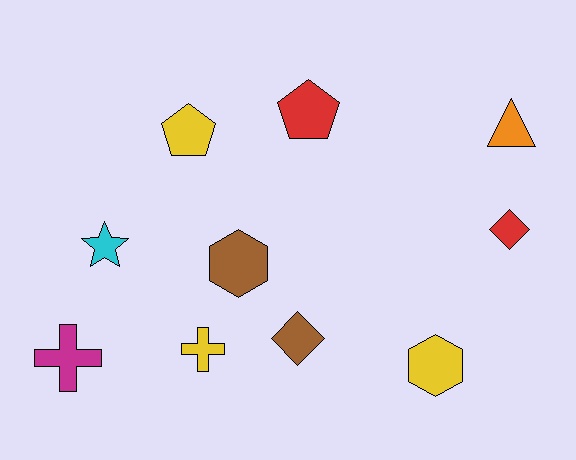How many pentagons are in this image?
There are 2 pentagons.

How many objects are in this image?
There are 10 objects.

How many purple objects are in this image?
There are no purple objects.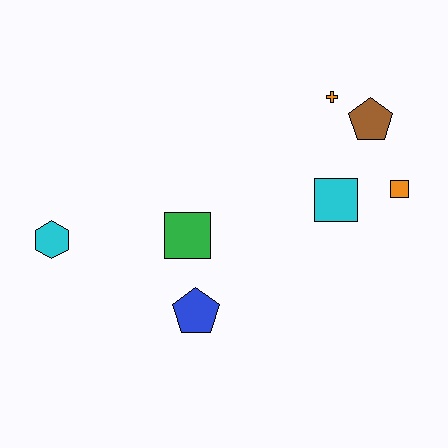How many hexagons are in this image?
There is 1 hexagon.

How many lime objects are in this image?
There are no lime objects.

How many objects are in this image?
There are 7 objects.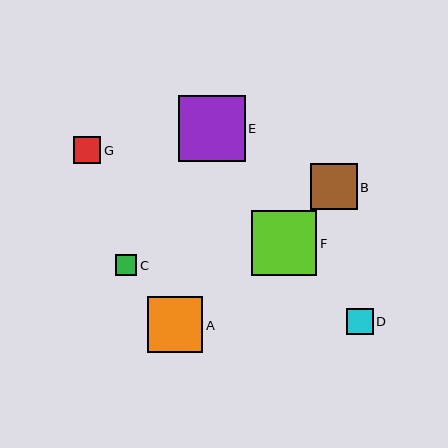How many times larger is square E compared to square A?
Square E is approximately 1.2 times the size of square A.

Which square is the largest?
Square E is the largest with a size of approximately 66 pixels.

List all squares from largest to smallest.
From largest to smallest: E, F, A, B, G, D, C.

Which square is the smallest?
Square C is the smallest with a size of approximately 21 pixels.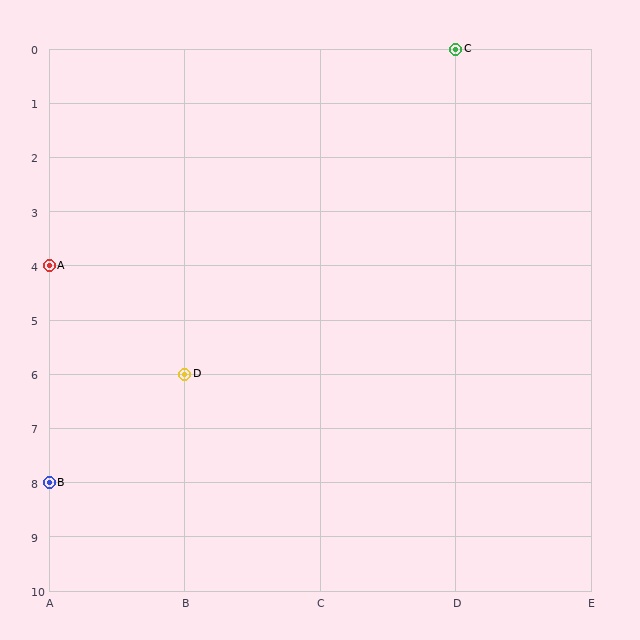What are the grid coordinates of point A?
Point A is at grid coordinates (A, 4).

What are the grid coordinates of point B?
Point B is at grid coordinates (A, 8).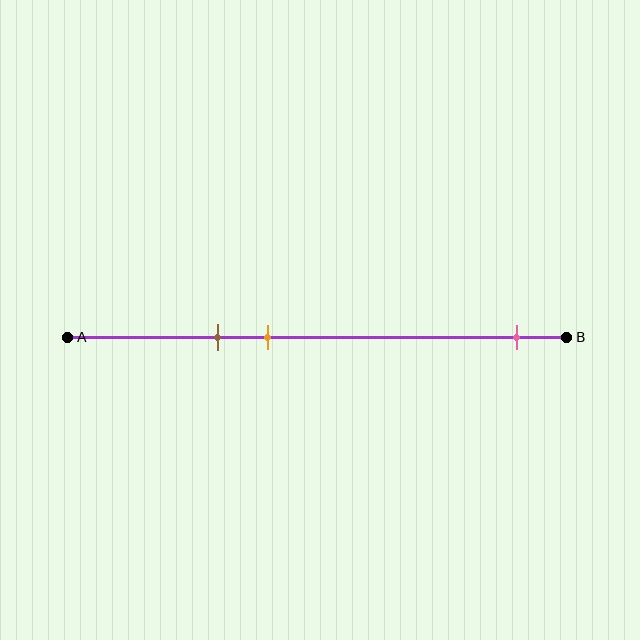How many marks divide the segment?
There are 3 marks dividing the segment.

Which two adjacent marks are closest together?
The brown and orange marks are the closest adjacent pair.